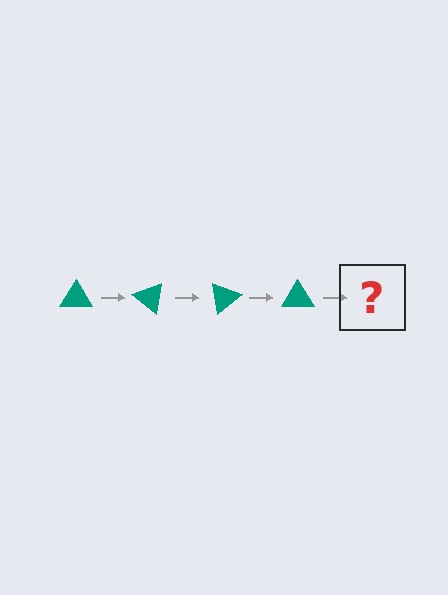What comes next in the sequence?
The next element should be a teal triangle rotated 160 degrees.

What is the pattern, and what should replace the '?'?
The pattern is that the triangle rotates 40 degrees each step. The '?' should be a teal triangle rotated 160 degrees.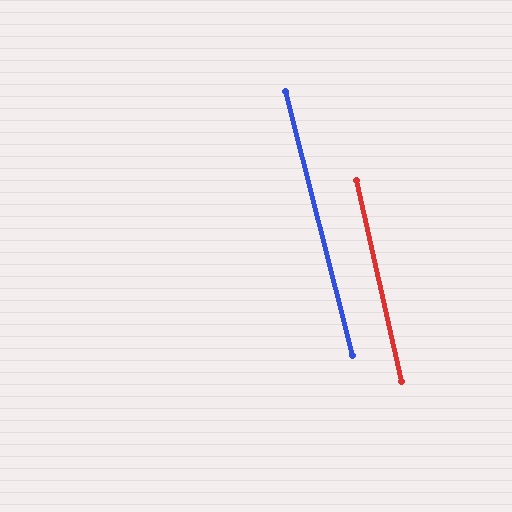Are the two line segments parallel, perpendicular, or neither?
Parallel — their directions differ by only 1.8°.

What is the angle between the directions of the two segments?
Approximately 2 degrees.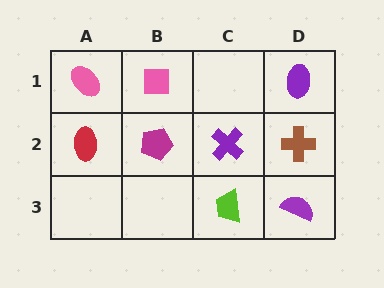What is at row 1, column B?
A pink square.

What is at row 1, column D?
A purple ellipse.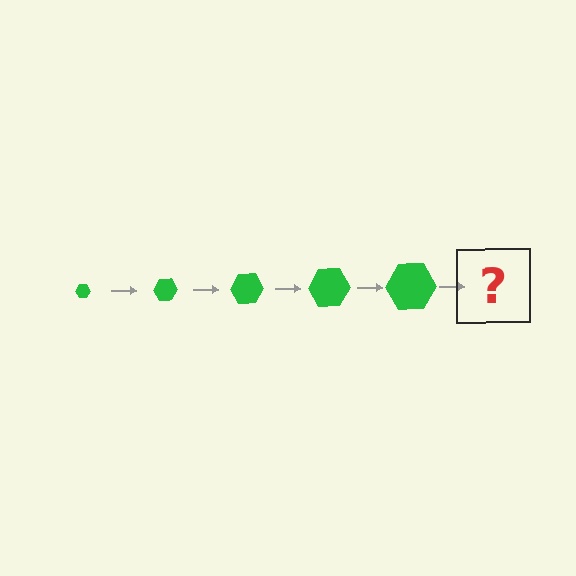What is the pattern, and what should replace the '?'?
The pattern is that the hexagon gets progressively larger each step. The '?' should be a green hexagon, larger than the previous one.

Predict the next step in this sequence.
The next step is a green hexagon, larger than the previous one.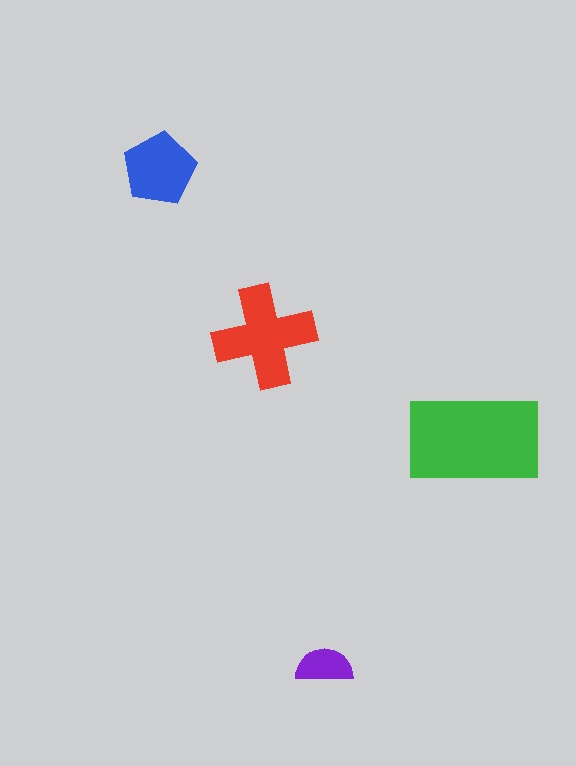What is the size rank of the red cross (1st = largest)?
2nd.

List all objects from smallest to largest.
The purple semicircle, the blue pentagon, the red cross, the green rectangle.